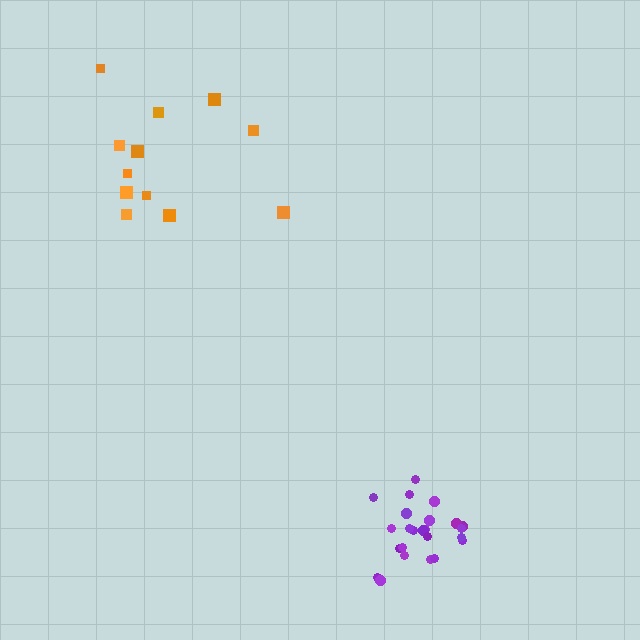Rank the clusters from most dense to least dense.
purple, orange.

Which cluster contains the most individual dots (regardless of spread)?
Purple (24).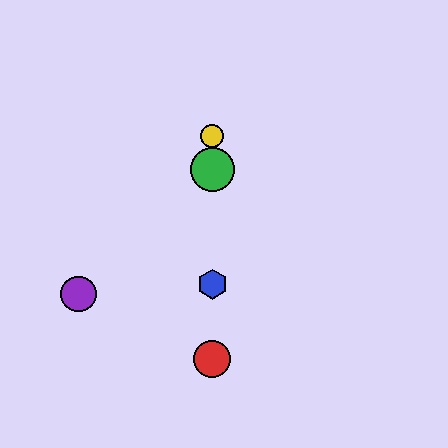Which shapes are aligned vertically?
The red circle, the blue hexagon, the green circle, the yellow circle are aligned vertically.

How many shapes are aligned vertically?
4 shapes (the red circle, the blue hexagon, the green circle, the yellow circle) are aligned vertically.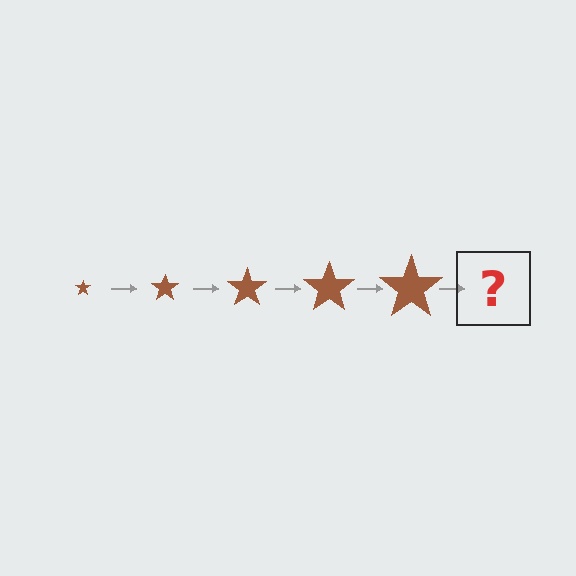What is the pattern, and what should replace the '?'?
The pattern is that the star gets progressively larger each step. The '?' should be a brown star, larger than the previous one.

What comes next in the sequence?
The next element should be a brown star, larger than the previous one.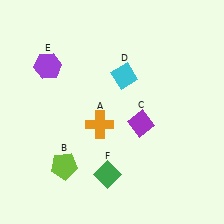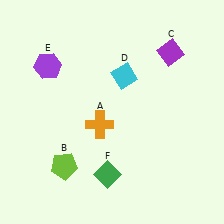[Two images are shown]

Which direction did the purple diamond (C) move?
The purple diamond (C) moved up.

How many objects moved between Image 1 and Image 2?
1 object moved between the two images.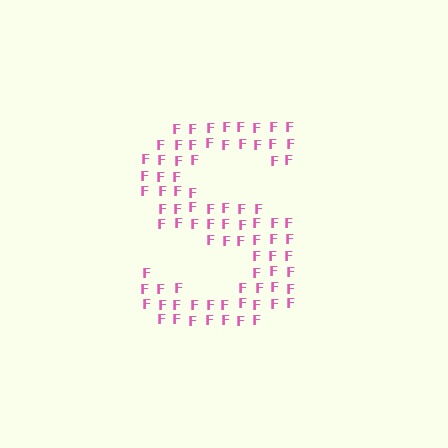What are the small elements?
The small elements are letter F's.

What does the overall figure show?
The overall figure shows the letter S.